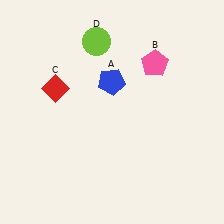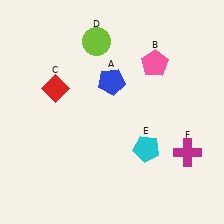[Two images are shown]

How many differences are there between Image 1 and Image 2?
There are 2 differences between the two images.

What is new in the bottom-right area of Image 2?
A cyan pentagon (E) was added in the bottom-right area of Image 2.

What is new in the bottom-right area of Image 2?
A magenta cross (F) was added in the bottom-right area of Image 2.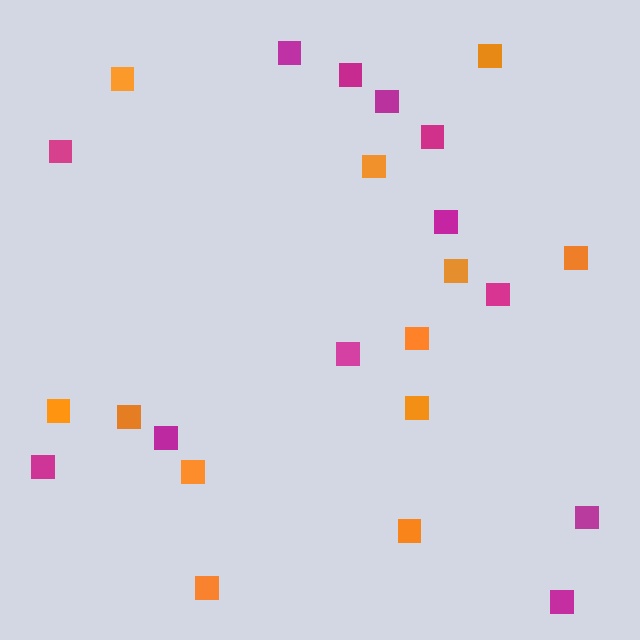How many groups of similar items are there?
There are 2 groups: one group of orange squares (12) and one group of magenta squares (12).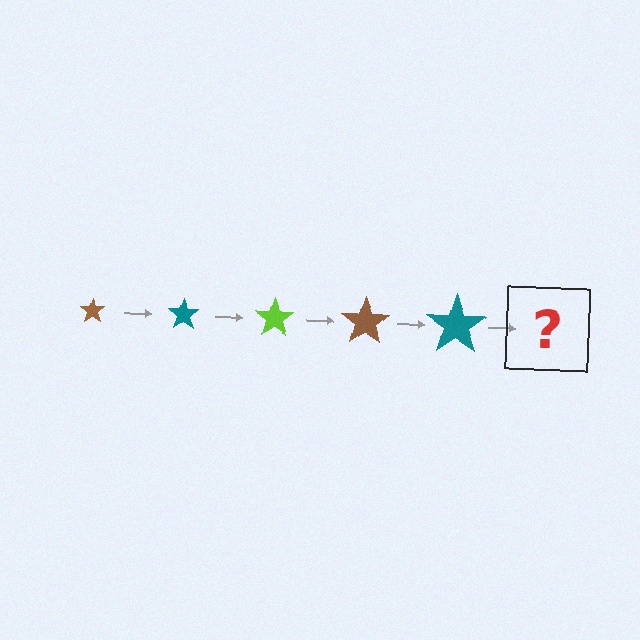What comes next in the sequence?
The next element should be a lime star, larger than the previous one.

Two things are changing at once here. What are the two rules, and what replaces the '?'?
The two rules are that the star grows larger each step and the color cycles through brown, teal, and lime. The '?' should be a lime star, larger than the previous one.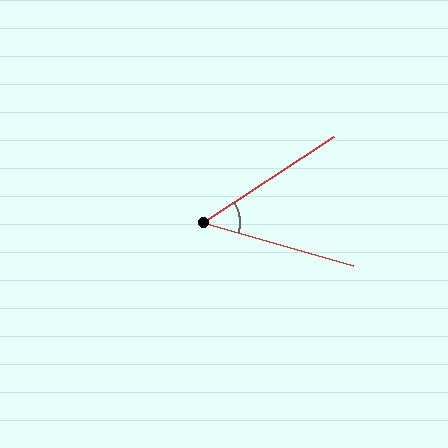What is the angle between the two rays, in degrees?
Approximately 49 degrees.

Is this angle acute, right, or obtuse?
It is acute.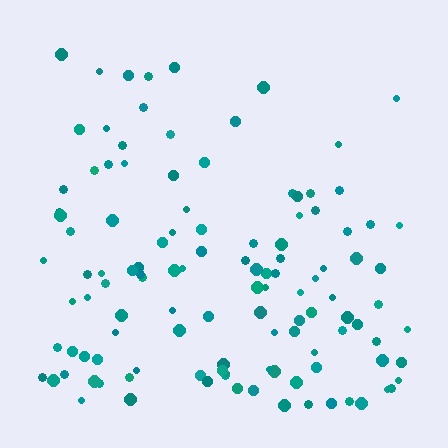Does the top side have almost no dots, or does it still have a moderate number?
Still a moderate number, just noticeably fewer than the bottom.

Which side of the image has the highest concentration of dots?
The bottom.